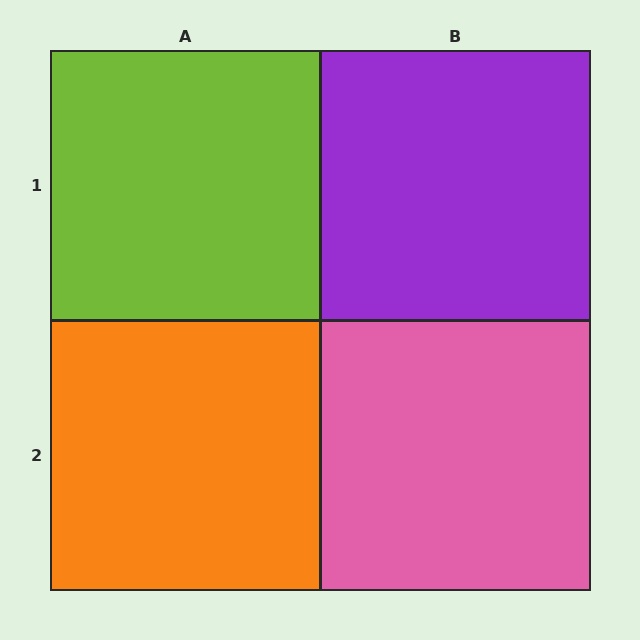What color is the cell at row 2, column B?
Pink.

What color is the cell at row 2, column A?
Orange.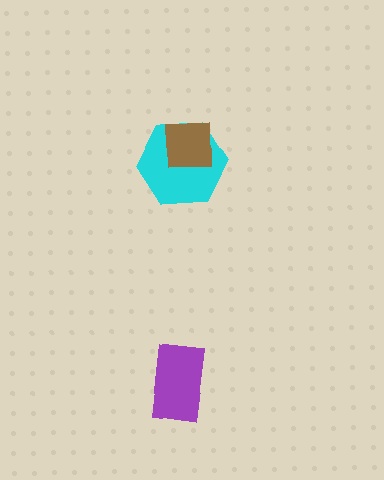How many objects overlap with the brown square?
1 object overlaps with the brown square.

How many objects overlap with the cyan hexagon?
1 object overlaps with the cyan hexagon.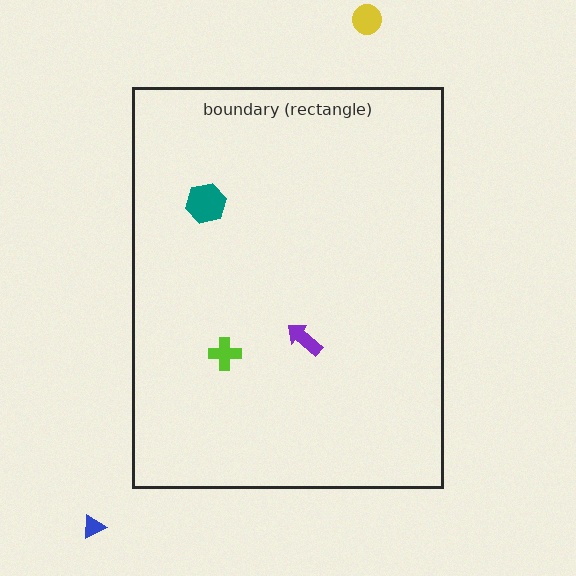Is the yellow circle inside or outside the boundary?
Outside.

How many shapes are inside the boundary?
3 inside, 2 outside.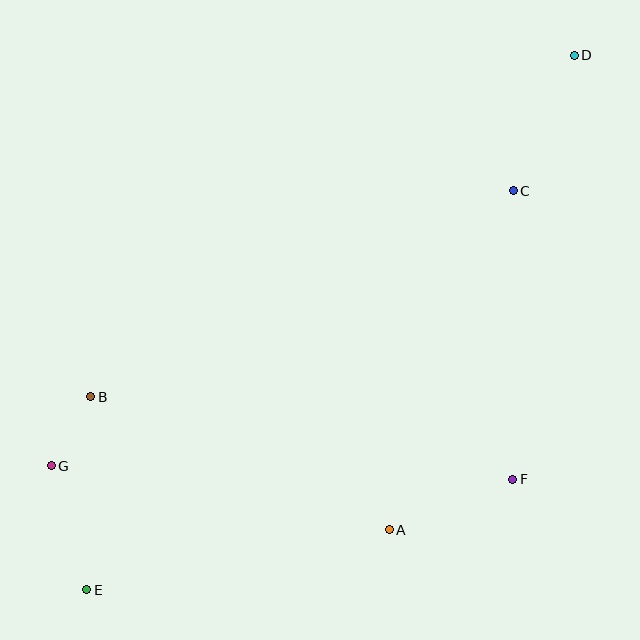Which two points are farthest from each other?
Points D and E are farthest from each other.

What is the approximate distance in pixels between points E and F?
The distance between E and F is approximately 440 pixels.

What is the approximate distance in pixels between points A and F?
The distance between A and F is approximately 133 pixels.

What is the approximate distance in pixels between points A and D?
The distance between A and D is approximately 509 pixels.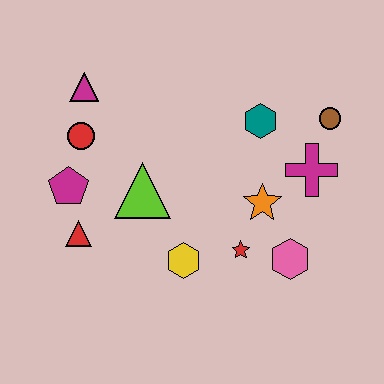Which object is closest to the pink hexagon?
The red star is closest to the pink hexagon.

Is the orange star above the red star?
Yes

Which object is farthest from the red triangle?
The brown circle is farthest from the red triangle.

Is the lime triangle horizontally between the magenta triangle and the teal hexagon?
Yes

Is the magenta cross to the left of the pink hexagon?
No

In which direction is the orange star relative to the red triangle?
The orange star is to the right of the red triangle.